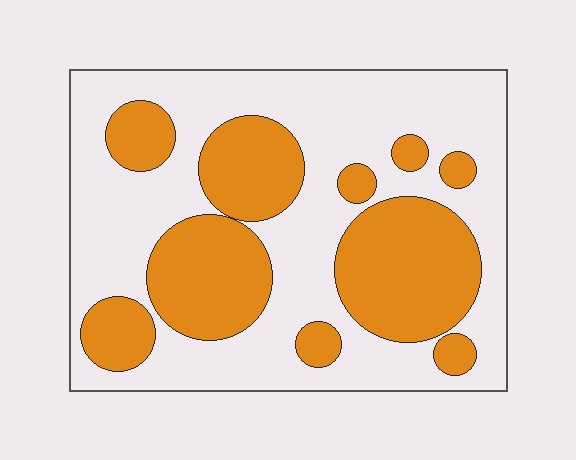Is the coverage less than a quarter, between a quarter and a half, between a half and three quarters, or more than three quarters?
Between a quarter and a half.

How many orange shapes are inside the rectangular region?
10.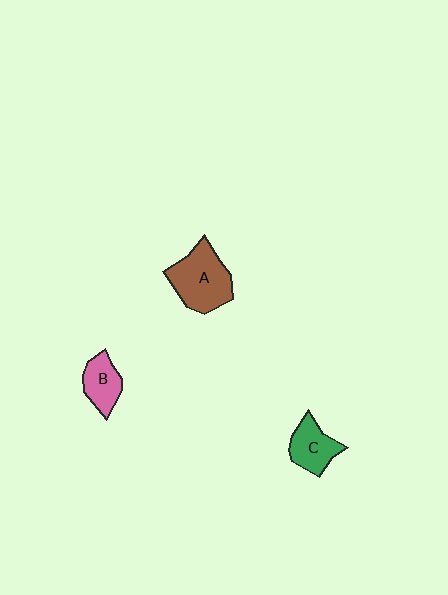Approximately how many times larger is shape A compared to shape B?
Approximately 1.8 times.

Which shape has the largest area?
Shape A (brown).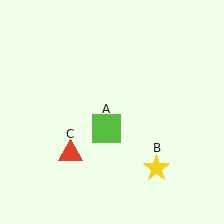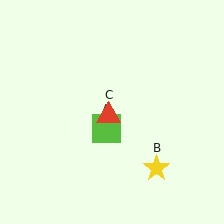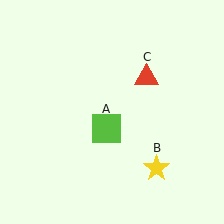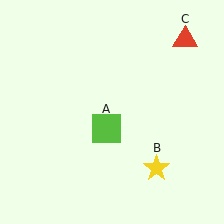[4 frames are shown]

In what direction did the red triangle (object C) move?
The red triangle (object C) moved up and to the right.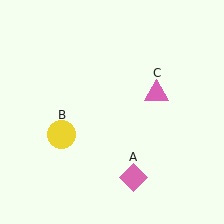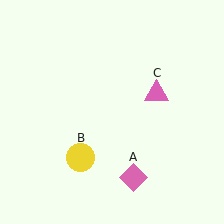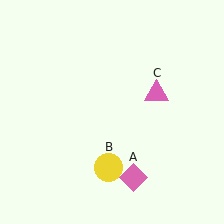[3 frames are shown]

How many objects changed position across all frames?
1 object changed position: yellow circle (object B).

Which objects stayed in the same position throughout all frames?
Pink diamond (object A) and pink triangle (object C) remained stationary.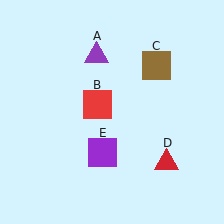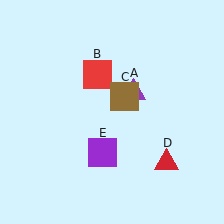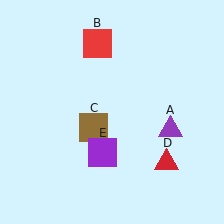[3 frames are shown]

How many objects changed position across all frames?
3 objects changed position: purple triangle (object A), red square (object B), brown square (object C).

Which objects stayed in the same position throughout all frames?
Red triangle (object D) and purple square (object E) remained stationary.